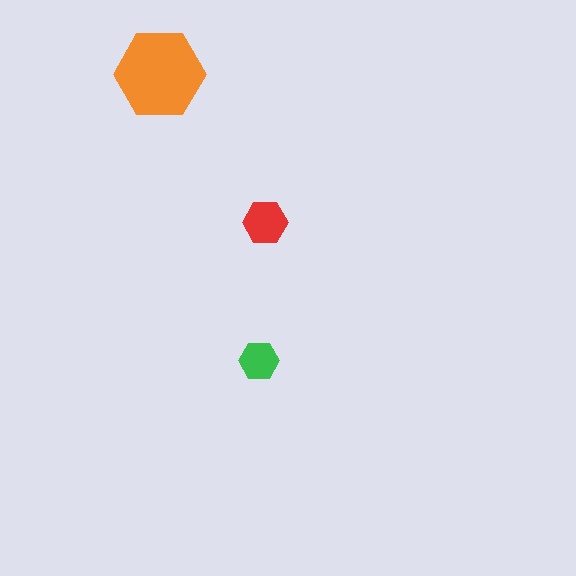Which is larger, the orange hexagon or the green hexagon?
The orange one.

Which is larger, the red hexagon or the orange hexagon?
The orange one.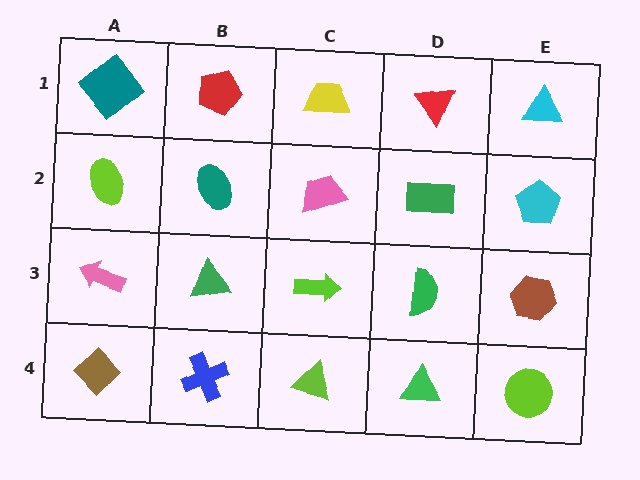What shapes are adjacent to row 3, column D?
A green rectangle (row 2, column D), a green triangle (row 4, column D), a lime arrow (row 3, column C), a brown hexagon (row 3, column E).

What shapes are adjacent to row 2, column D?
A red triangle (row 1, column D), a green semicircle (row 3, column D), a pink trapezoid (row 2, column C), a cyan pentagon (row 2, column E).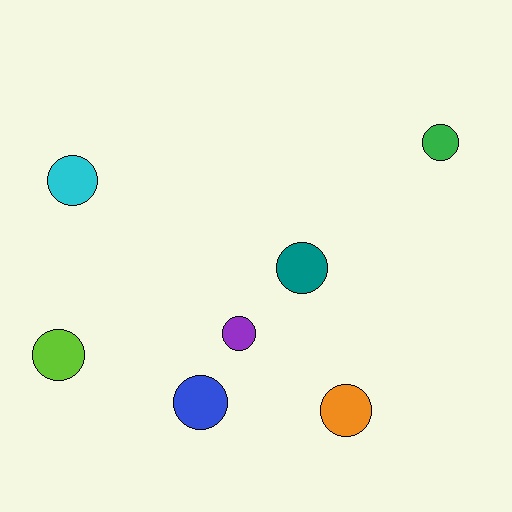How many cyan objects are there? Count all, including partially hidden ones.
There is 1 cyan object.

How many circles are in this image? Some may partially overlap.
There are 7 circles.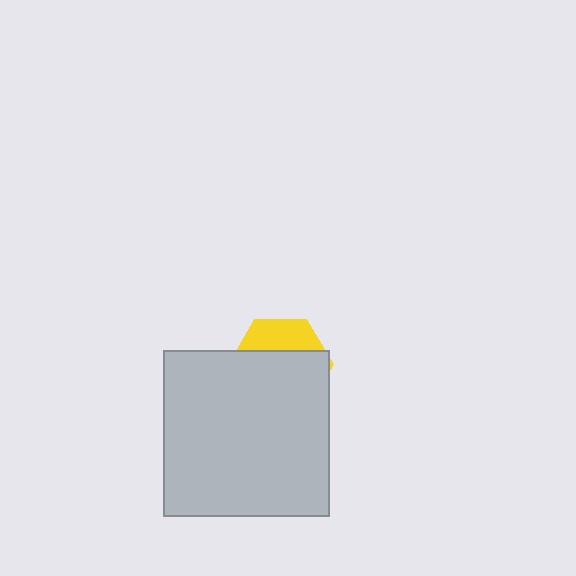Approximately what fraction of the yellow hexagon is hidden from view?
Roughly 70% of the yellow hexagon is hidden behind the light gray square.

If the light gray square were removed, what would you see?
You would see the complete yellow hexagon.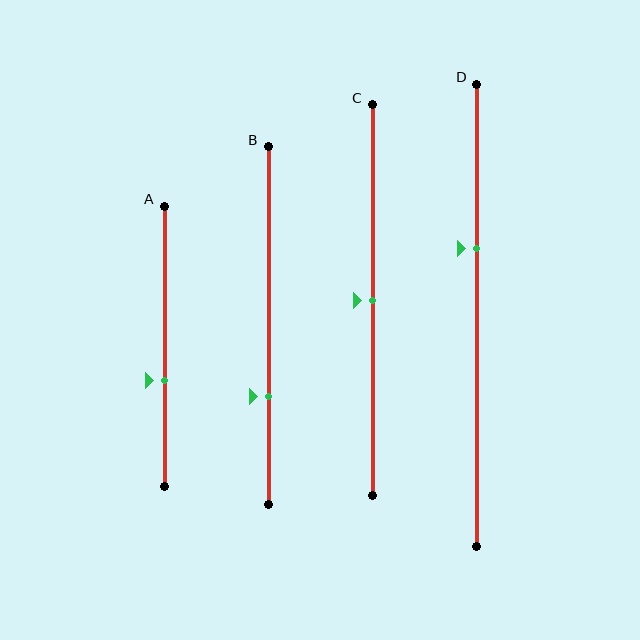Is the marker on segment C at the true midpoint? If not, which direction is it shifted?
Yes, the marker on segment C is at the true midpoint.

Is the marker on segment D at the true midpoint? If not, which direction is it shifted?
No, the marker on segment D is shifted upward by about 15% of the segment length.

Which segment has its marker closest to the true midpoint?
Segment C has its marker closest to the true midpoint.